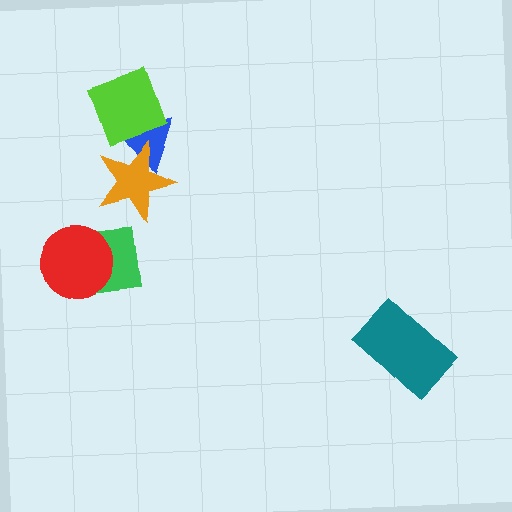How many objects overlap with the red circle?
1 object overlaps with the red circle.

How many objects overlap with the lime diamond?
2 objects overlap with the lime diamond.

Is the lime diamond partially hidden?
No, no other shape covers it.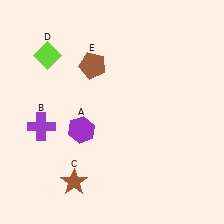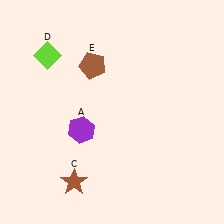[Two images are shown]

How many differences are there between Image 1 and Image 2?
There is 1 difference between the two images.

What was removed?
The purple cross (B) was removed in Image 2.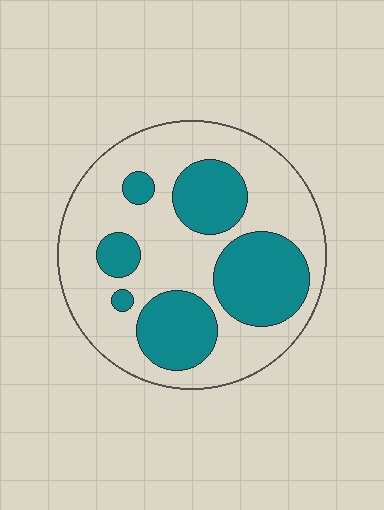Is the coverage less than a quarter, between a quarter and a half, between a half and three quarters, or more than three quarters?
Between a quarter and a half.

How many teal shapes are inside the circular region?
6.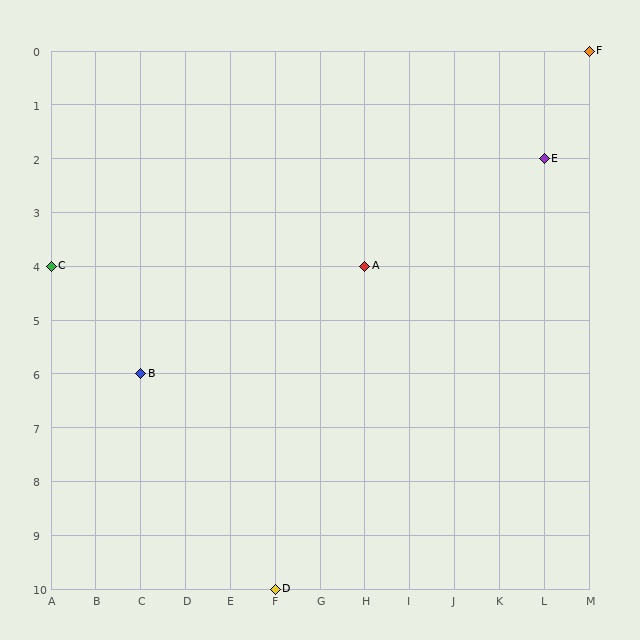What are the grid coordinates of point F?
Point F is at grid coordinates (M, 0).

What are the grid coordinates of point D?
Point D is at grid coordinates (F, 10).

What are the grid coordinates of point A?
Point A is at grid coordinates (H, 4).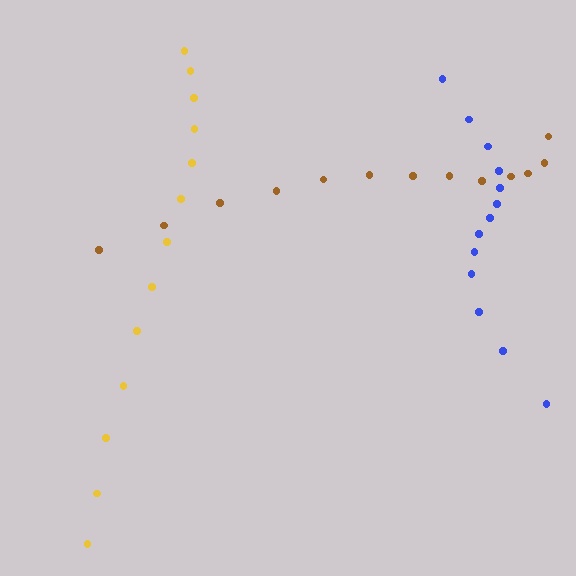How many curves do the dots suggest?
There are 3 distinct paths.